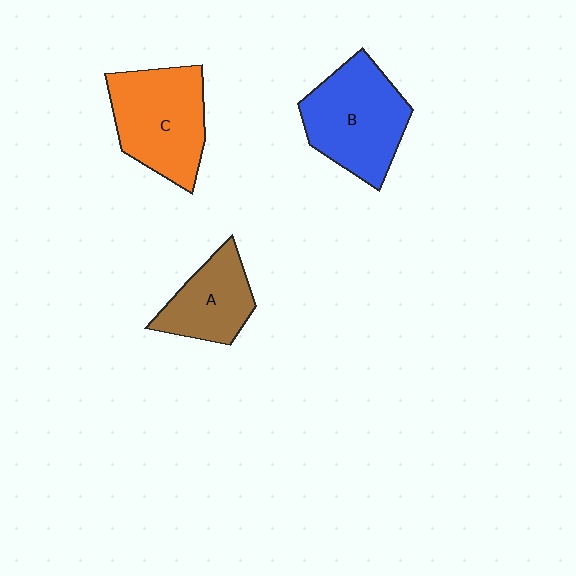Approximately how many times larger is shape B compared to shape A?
Approximately 1.5 times.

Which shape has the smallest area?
Shape A (brown).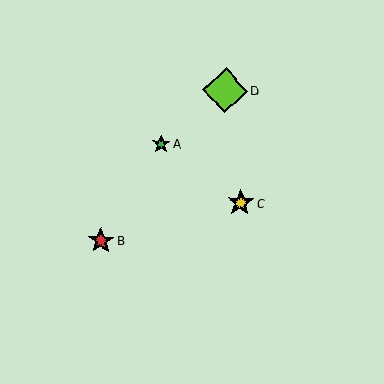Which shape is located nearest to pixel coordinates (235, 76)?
The lime diamond (labeled D) at (225, 90) is nearest to that location.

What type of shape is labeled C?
Shape C is a yellow star.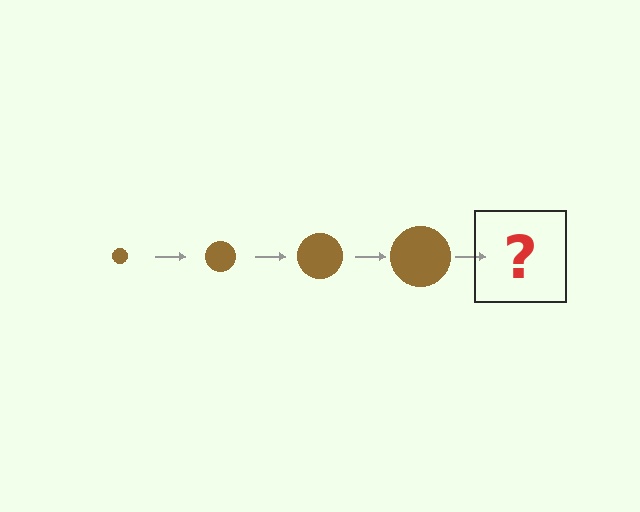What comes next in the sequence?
The next element should be a brown circle, larger than the previous one.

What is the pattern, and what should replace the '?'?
The pattern is that the circle gets progressively larger each step. The '?' should be a brown circle, larger than the previous one.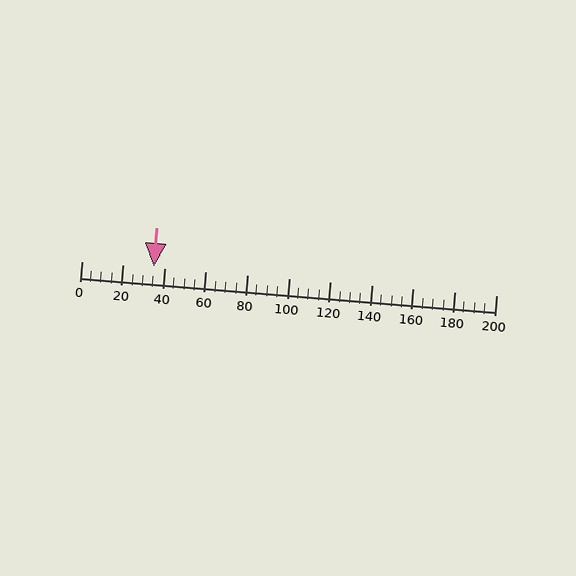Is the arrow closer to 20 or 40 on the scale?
The arrow is closer to 40.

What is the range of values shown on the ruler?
The ruler shows values from 0 to 200.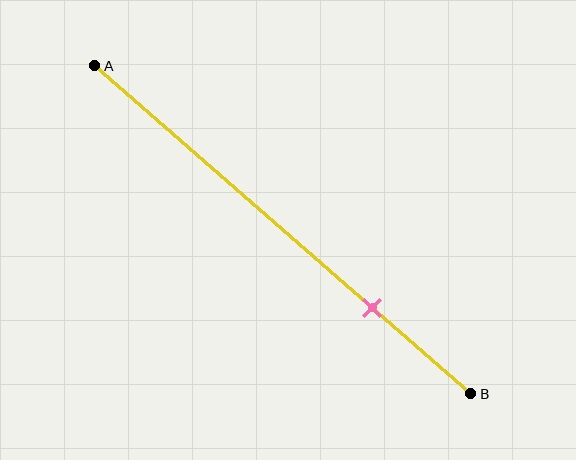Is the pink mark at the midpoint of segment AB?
No, the mark is at about 75% from A, not at the 50% midpoint.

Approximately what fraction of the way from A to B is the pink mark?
The pink mark is approximately 75% of the way from A to B.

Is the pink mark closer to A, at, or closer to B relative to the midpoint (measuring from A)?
The pink mark is closer to point B than the midpoint of segment AB.